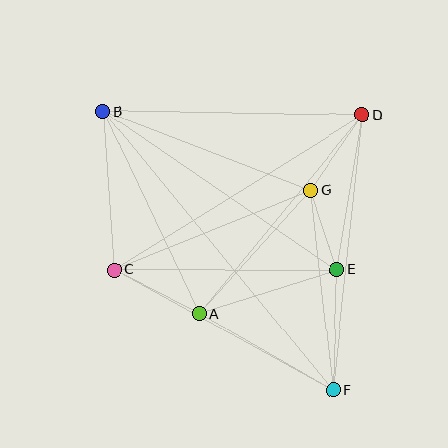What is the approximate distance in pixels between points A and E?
The distance between A and E is approximately 144 pixels.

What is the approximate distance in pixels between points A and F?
The distance between A and F is approximately 153 pixels.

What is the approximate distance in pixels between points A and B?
The distance between A and B is approximately 224 pixels.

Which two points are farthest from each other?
Points B and F are farthest from each other.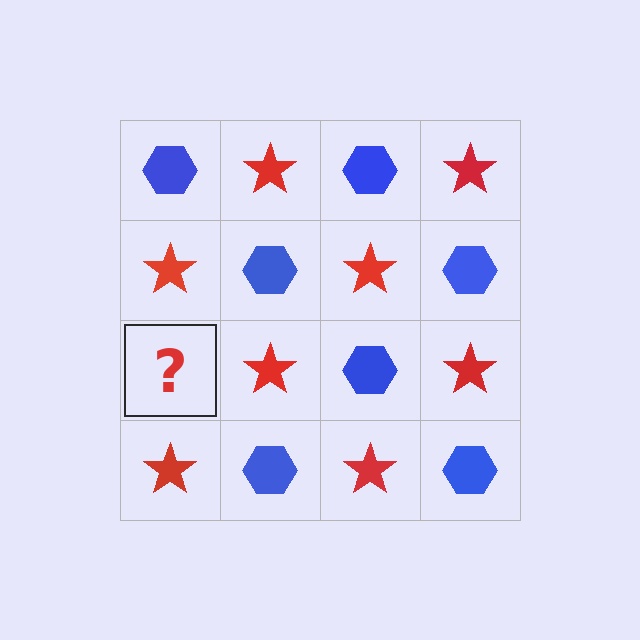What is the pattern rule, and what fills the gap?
The rule is that it alternates blue hexagon and red star in a checkerboard pattern. The gap should be filled with a blue hexagon.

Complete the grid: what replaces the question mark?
The question mark should be replaced with a blue hexagon.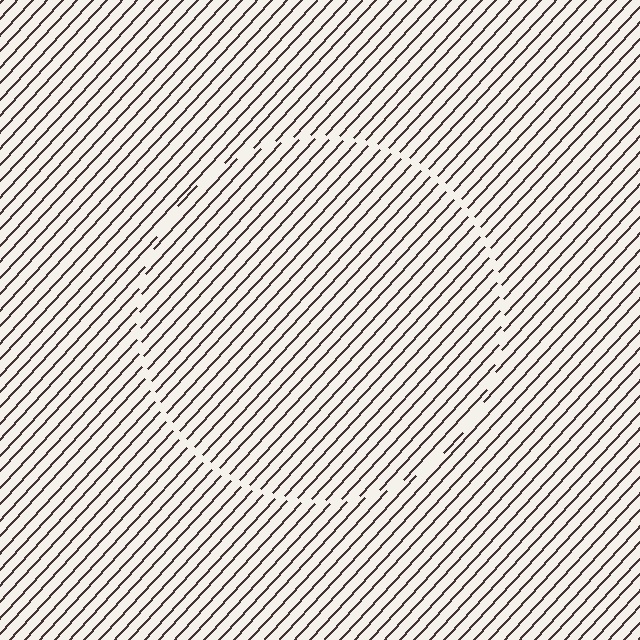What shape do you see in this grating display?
An illusory circle. The interior of the shape contains the same grating, shifted by half a period — the contour is defined by the phase discontinuity where line-ends from the inner and outer gratings abut.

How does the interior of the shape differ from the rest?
The interior of the shape contains the same grating, shifted by half a period — the contour is defined by the phase discontinuity where line-ends from the inner and outer gratings abut.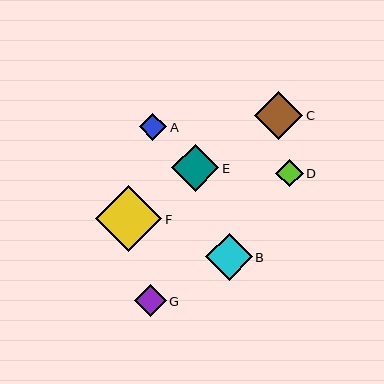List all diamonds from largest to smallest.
From largest to smallest: F, C, E, B, G, D, A.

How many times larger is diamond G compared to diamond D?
Diamond G is approximately 1.1 times the size of diamond D.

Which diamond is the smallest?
Diamond A is the smallest with a size of approximately 27 pixels.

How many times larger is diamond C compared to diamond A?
Diamond C is approximately 1.8 times the size of diamond A.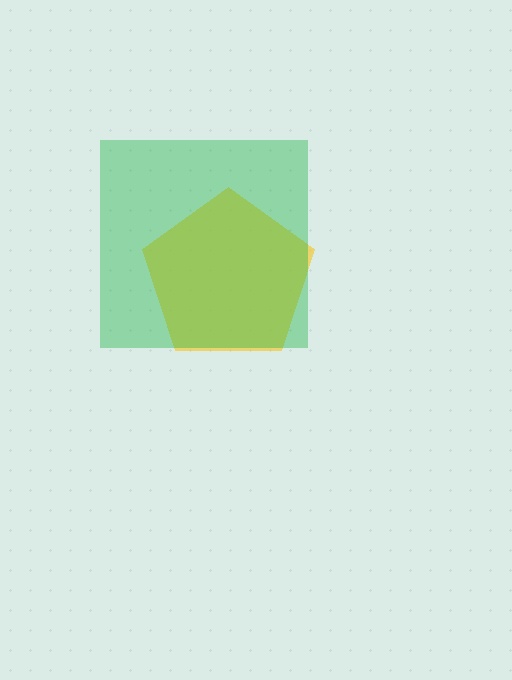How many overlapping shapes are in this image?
There are 2 overlapping shapes in the image.